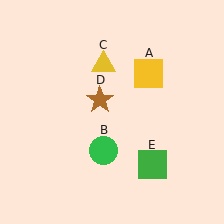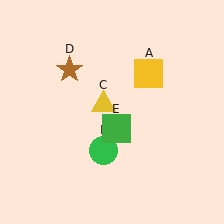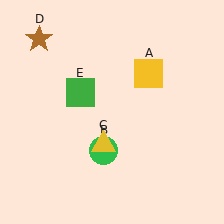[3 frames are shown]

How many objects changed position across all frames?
3 objects changed position: yellow triangle (object C), brown star (object D), green square (object E).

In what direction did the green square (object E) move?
The green square (object E) moved up and to the left.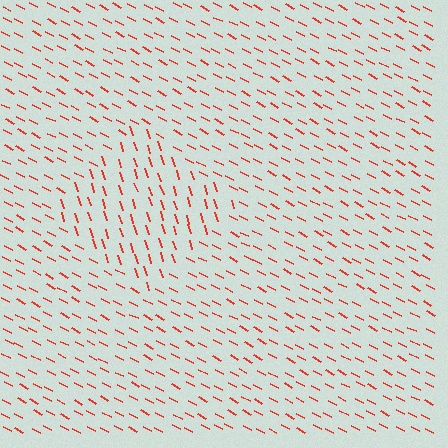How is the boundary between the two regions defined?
The boundary is defined purely by a change in line orientation (approximately 45 degrees difference). All lines are the same color and thickness.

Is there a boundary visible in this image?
Yes, there is a texture boundary formed by a change in line orientation.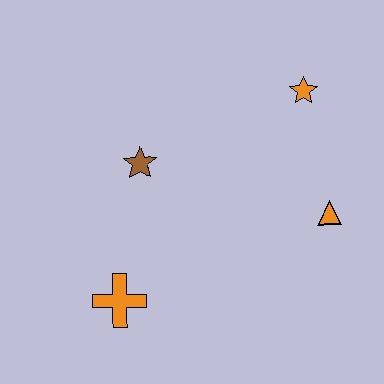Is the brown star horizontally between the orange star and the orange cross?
Yes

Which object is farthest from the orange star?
The orange cross is farthest from the orange star.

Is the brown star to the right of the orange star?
No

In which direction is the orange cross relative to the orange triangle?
The orange cross is to the left of the orange triangle.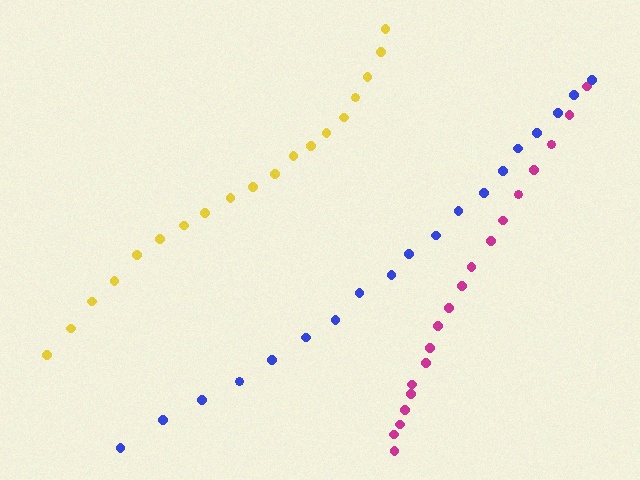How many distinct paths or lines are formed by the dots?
There are 3 distinct paths.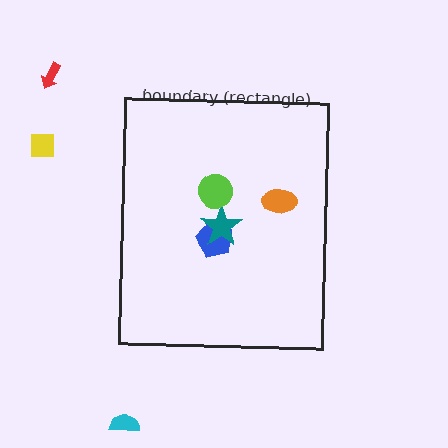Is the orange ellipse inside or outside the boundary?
Inside.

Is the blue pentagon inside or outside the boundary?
Inside.